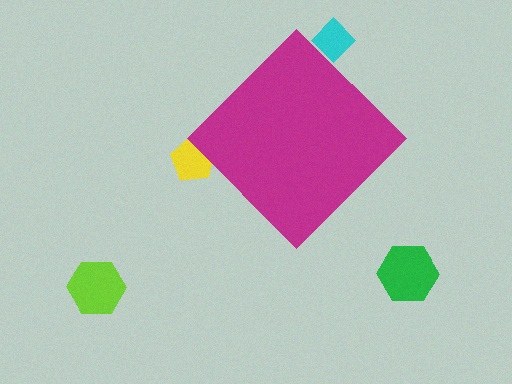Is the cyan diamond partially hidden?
Yes, the cyan diamond is partially hidden behind the magenta diamond.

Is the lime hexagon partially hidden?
No, the lime hexagon is fully visible.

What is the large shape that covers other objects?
A magenta diamond.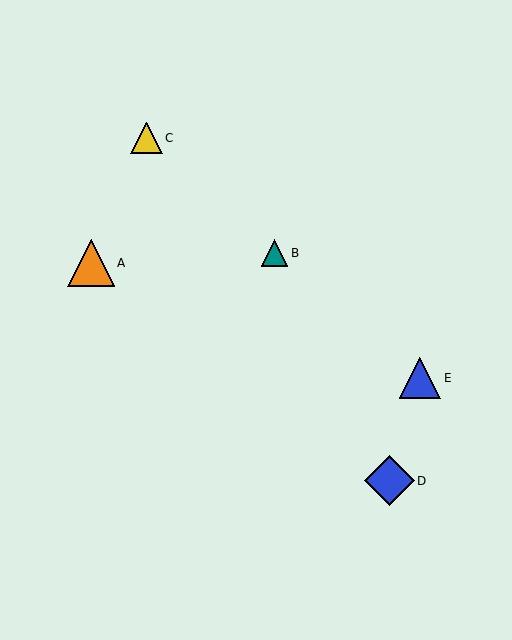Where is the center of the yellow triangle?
The center of the yellow triangle is at (146, 138).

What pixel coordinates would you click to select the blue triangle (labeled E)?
Click at (420, 378) to select the blue triangle E.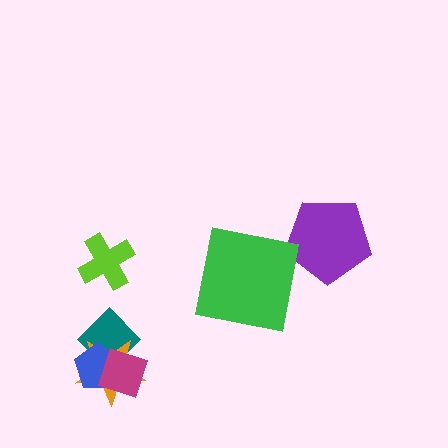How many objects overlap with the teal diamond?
3 objects overlap with the teal diamond.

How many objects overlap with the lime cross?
0 objects overlap with the lime cross.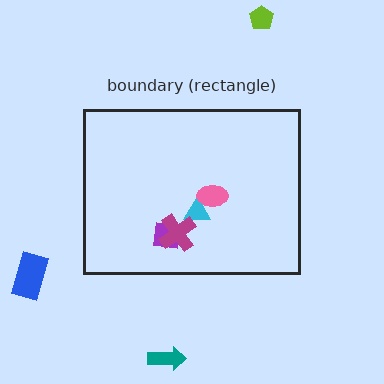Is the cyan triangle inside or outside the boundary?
Inside.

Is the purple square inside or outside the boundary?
Inside.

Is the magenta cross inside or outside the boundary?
Inside.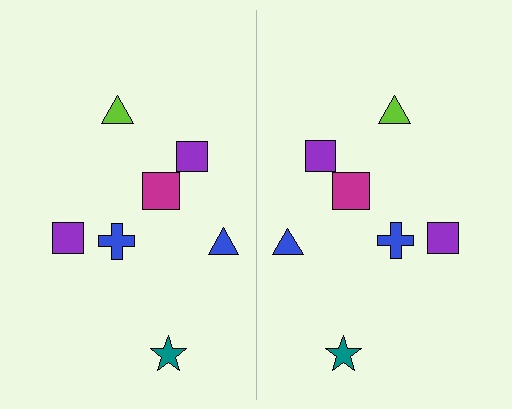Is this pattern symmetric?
Yes, this pattern has bilateral (reflection) symmetry.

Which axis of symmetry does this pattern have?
The pattern has a vertical axis of symmetry running through the center of the image.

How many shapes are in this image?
There are 14 shapes in this image.